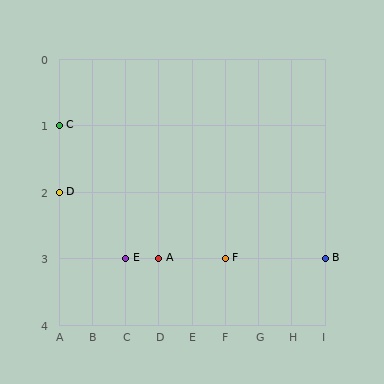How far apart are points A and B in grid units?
Points A and B are 5 columns apart.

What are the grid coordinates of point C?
Point C is at grid coordinates (A, 1).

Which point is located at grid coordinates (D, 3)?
Point A is at (D, 3).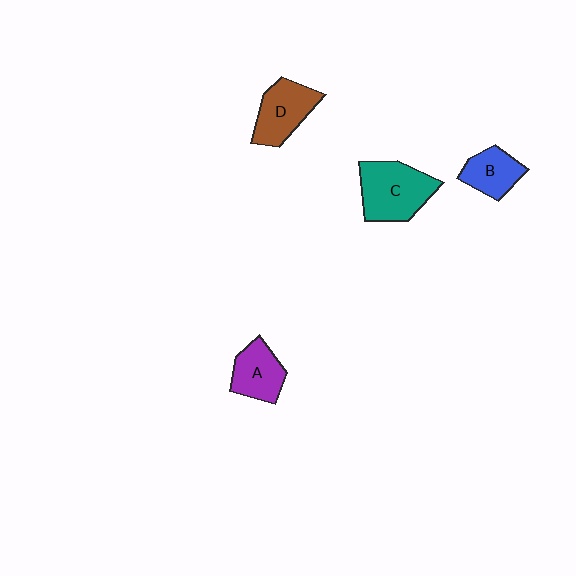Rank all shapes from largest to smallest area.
From largest to smallest: C (teal), D (brown), A (purple), B (blue).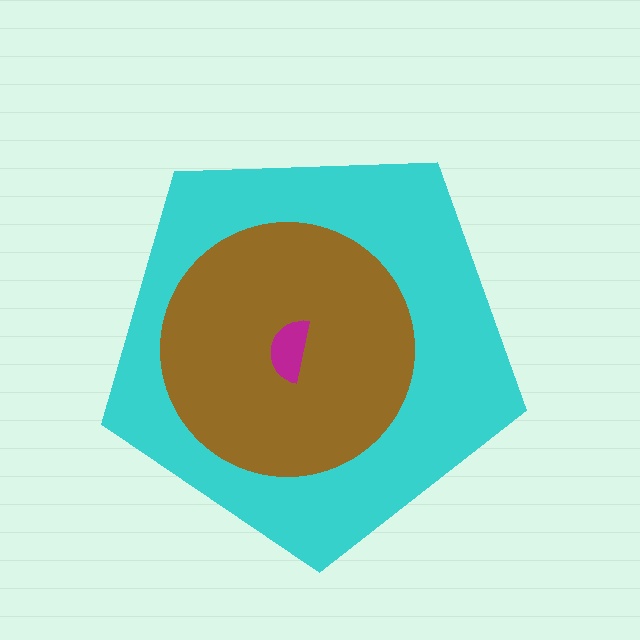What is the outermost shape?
The cyan pentagon.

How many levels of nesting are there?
3.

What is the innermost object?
The magenta semicircle.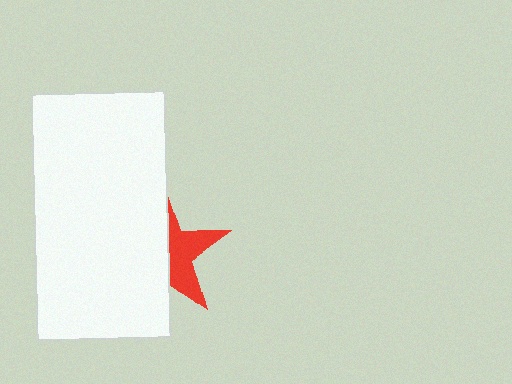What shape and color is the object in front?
The object in front is a white rectangle.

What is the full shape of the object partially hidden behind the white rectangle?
The partially hidden object is a red star.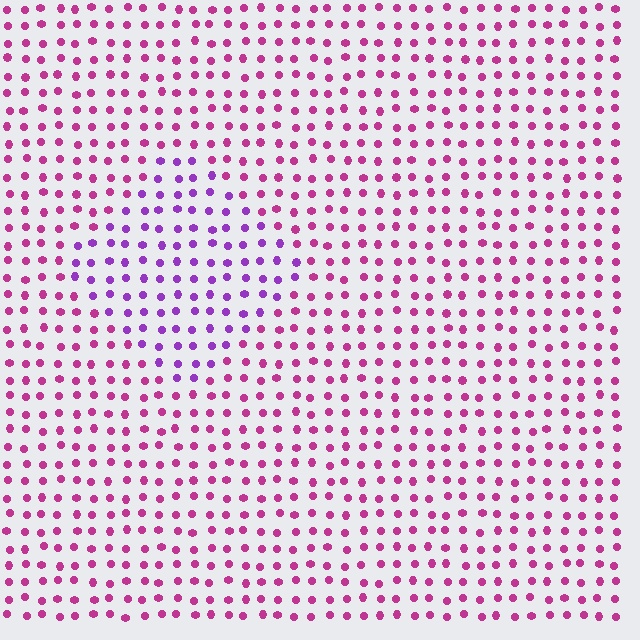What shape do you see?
I see a diamond.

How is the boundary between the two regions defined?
The boundary is defined purely by a slight shift in hue (about 38 degrees). Spacing, size, and orientation are identical on both sides.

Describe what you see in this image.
The image is filled with small magenta elements in a uniform arrangement. A diamond-shaped region is visible where the elements are tinted to a slightly different hue, forming a subtle color boundary.